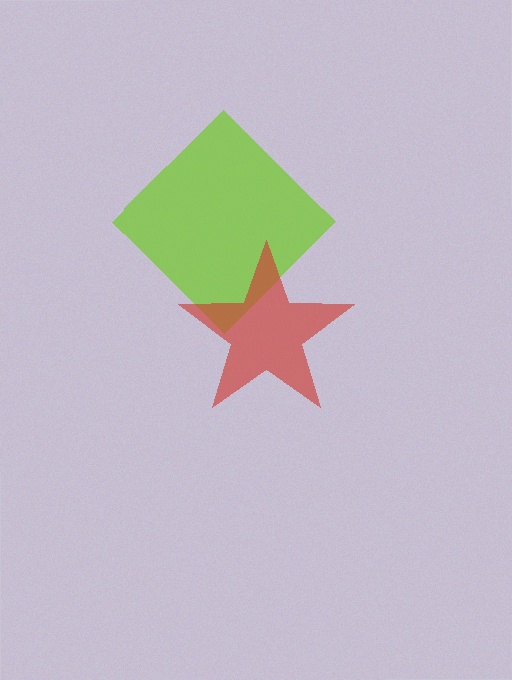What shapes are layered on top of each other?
The layered shapes are: a lime diamond, a red star.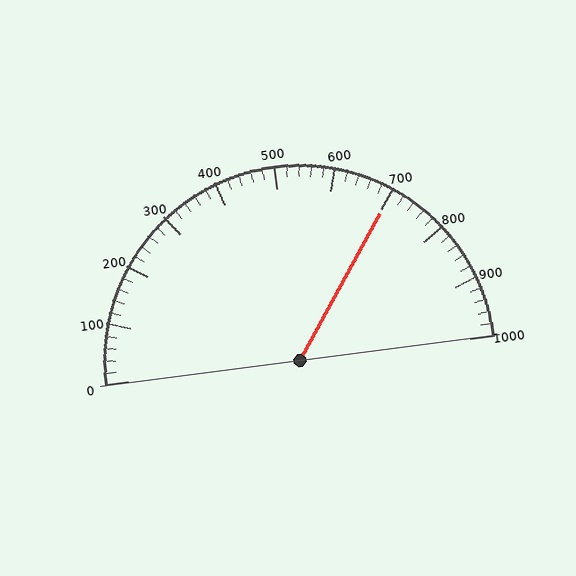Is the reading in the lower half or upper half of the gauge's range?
The reading is in the upper half of the range (0 to 1000).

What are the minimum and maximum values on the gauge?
The gauge ranges from 0 to 1000.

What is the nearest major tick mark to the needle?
The nearest major tick mark is 700.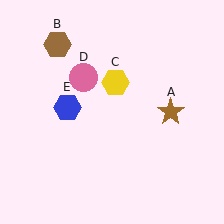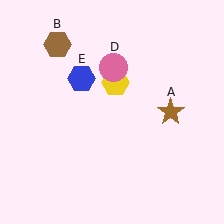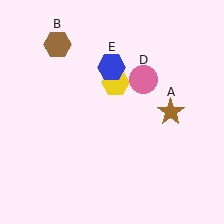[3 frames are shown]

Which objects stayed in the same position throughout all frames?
Brown star (object A) and brown hexagon (object B) and yellow hexagon (object C) remained stationary.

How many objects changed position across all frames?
2 objects changed position: pink circle (object D), blue hexagon (object E).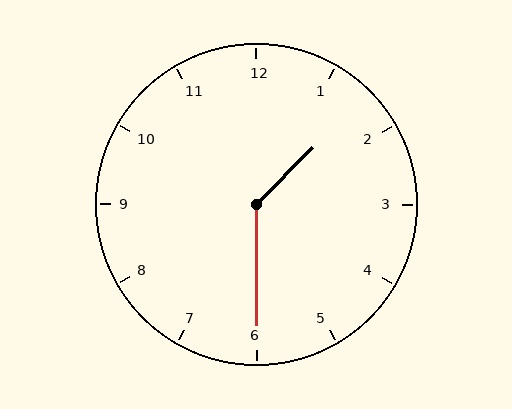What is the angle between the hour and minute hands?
Approximately 135 degrees.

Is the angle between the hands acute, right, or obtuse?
It is obtuse.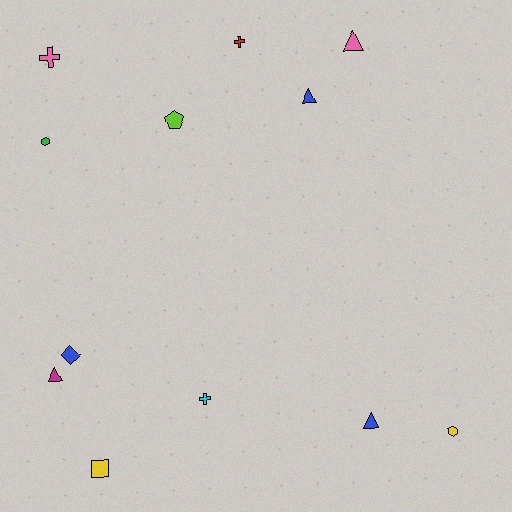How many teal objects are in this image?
There are no teal objects.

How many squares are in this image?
There is 1 square.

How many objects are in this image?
There are 12 objects.